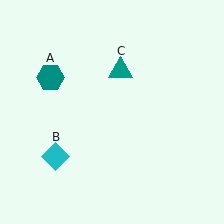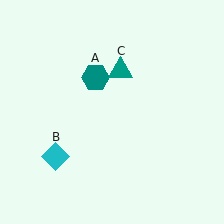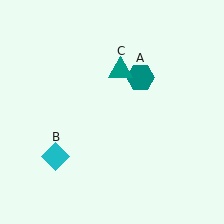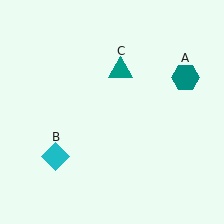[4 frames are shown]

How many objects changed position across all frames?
1 object changed position: teal hexagon (object A).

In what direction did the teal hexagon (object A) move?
The teal hexagon (object A) moved right.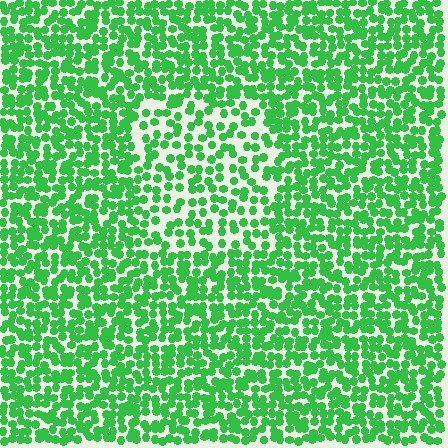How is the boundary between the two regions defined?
The boundary is defined by a change in element density (approximately 1.7x ratio). All elements are the same color, size, and shape.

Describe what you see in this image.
The image contains small green elements arranged at two different densities. A rectangle-shaped region is visible where the elements are less densely packed than the surrounding area.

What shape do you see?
I see a rectangle.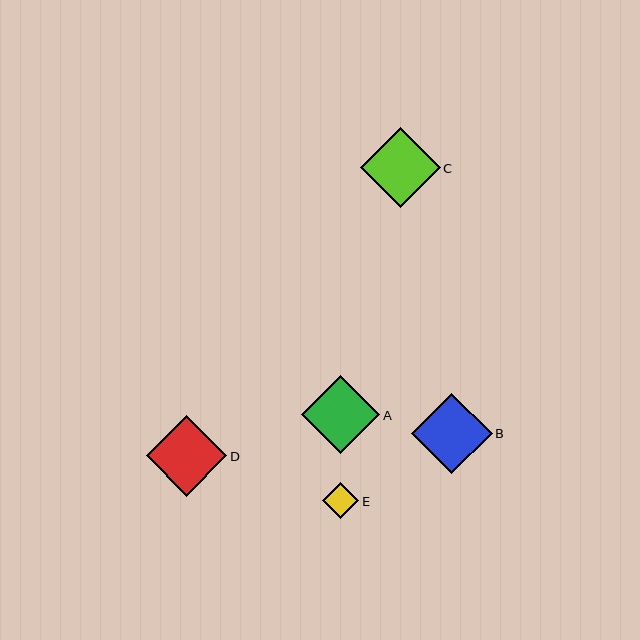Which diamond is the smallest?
Diamond E is the smallest with a size of approximately 36 pixels.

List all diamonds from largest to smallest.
From largest to smallest: B, D, C, A, E.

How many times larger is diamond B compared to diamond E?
Diamond B is approximately 2.2 times the size of diamond E.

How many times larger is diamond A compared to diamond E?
Diamond A is approximately 2.2 times the size of diamond E.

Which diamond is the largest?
Diamond B is the largest with a size of approximately 81 pixels.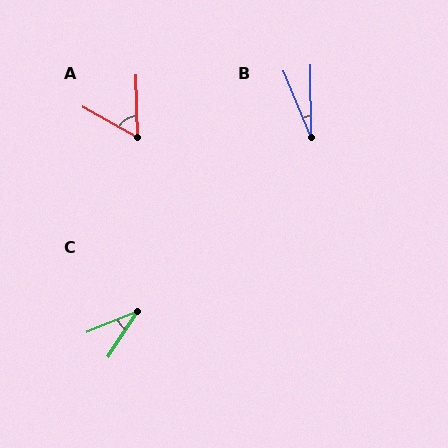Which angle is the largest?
A, at approximately 59 degrees.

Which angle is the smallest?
B, at approximately 22 degrees.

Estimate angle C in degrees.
Approximately 36 degrees.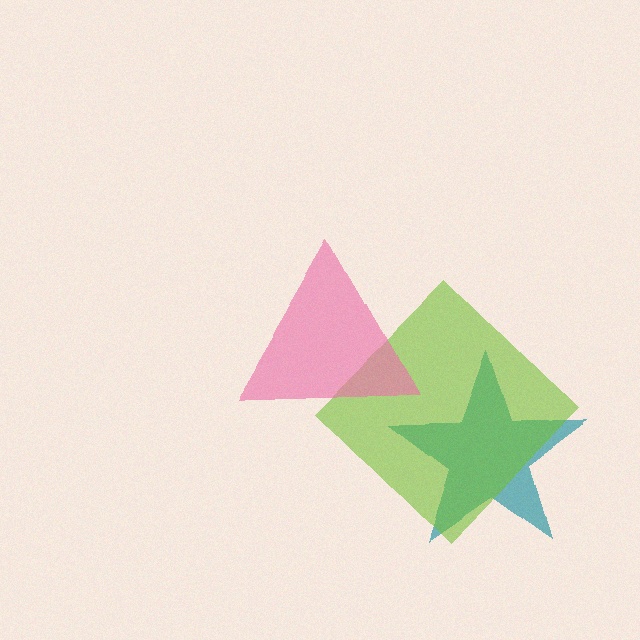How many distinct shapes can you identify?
There are 3 distinct shapes: a teal star, a lime diamond, a pink triangle.